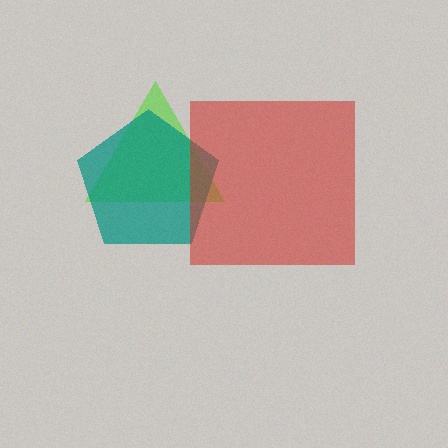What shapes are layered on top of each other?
The layered shapes are: a lime triangle, a teal pentagon, a red square.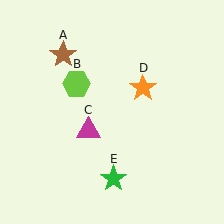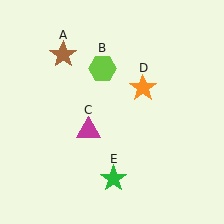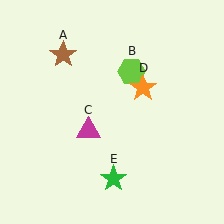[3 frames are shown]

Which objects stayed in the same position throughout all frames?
Brown star (object A) and magenta triangle (object C) and orange star (object D) and green star (object E) remained stationary.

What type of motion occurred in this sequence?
The lime hexagon (object B) rotated clockwise around the center of the scene.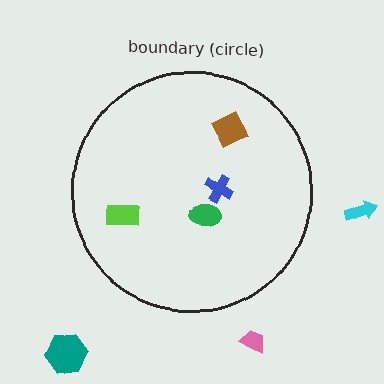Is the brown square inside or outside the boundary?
Inside.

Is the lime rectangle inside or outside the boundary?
Inside.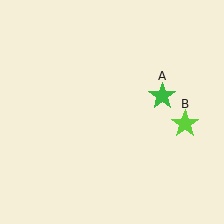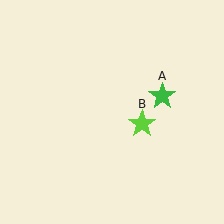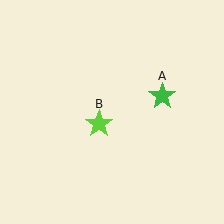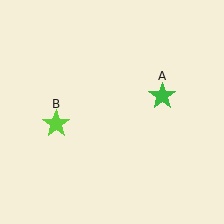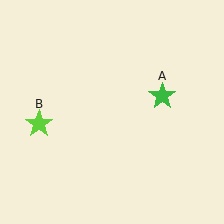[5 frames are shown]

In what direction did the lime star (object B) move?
The lime star (object B) moved left.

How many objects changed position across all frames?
1 object changed position: lime star (object B).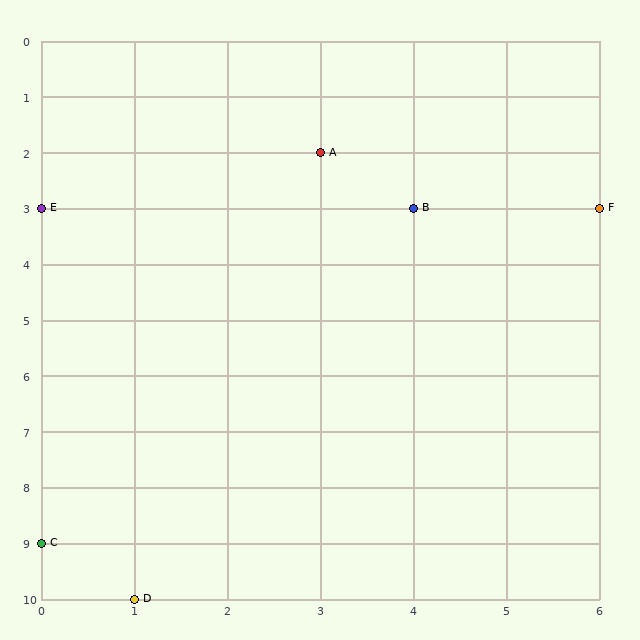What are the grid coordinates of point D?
Point D is at grid coordinates (1, 10).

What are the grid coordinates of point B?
Point B is at grid coordinates (4, 3).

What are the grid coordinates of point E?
Point E is at grid coordinates (0, 3).